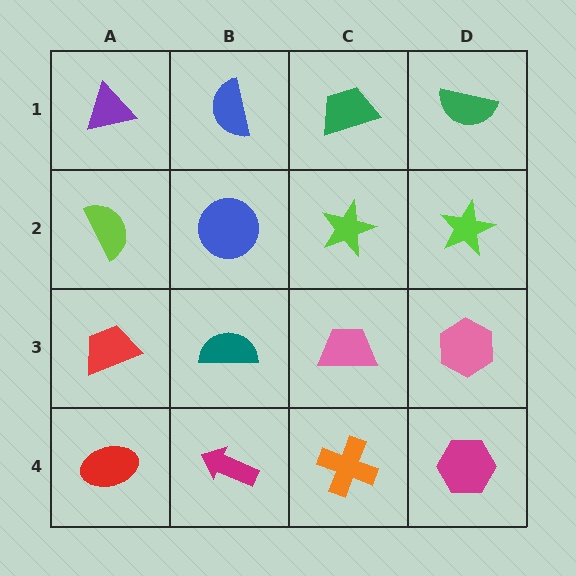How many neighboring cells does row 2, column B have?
4.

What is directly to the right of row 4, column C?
A magenta hexagon.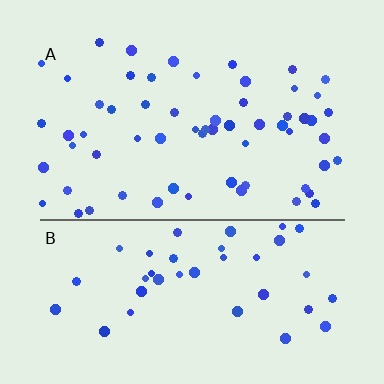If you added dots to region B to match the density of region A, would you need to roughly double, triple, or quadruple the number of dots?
Approximately double.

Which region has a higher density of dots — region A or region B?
A (the top).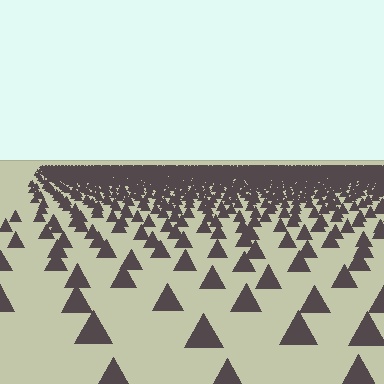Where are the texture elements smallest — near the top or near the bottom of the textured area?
Near the top.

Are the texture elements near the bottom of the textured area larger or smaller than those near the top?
Larger. Near the bottom, elements are closer to the viewer and appear at a bigger on-screen size.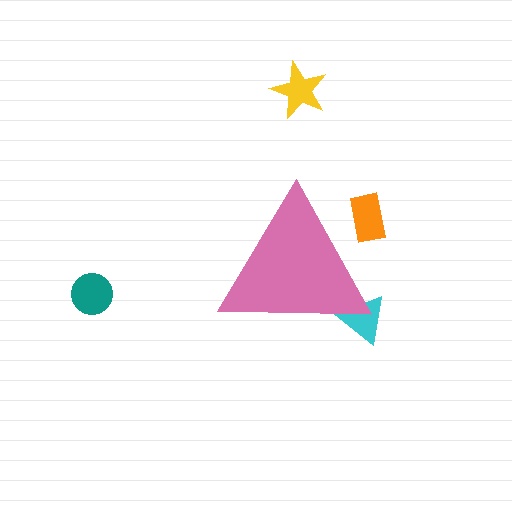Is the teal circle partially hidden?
No, the teal circle is fully visible.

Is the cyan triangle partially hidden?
Yes, the cyan triangle is partially hidden behind the pink triangle.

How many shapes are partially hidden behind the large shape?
2 shapes are partially hidden.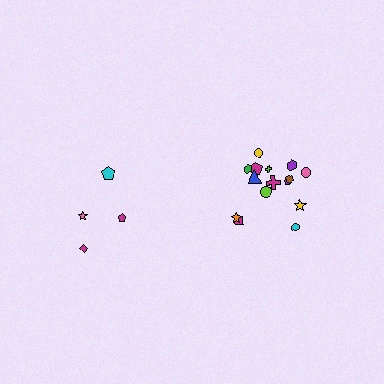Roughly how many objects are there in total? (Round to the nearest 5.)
Roughly 20 objects in total.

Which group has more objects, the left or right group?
The right group.